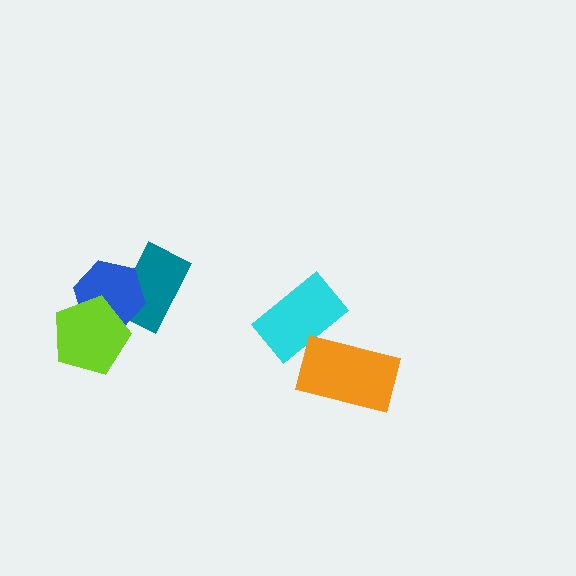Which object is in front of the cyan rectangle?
The orange rectangle is in front of the cyan rectangle.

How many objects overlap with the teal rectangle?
1 object overlaps with the teal rectangle.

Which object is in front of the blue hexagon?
The lime pentagon is in front of the blue hexagon.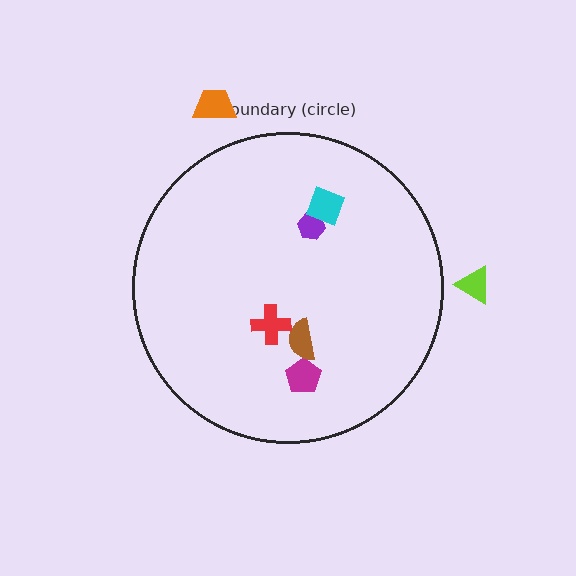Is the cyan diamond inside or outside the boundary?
Inside.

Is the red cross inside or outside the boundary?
Inside.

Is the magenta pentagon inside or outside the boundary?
Inside.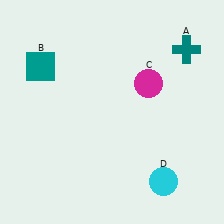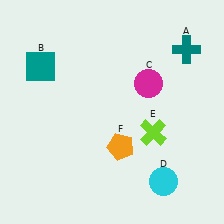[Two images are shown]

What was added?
A lime cross (E), an orange pentagon (F) were added in Image 2.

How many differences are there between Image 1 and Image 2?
There are 2 differences between the two images.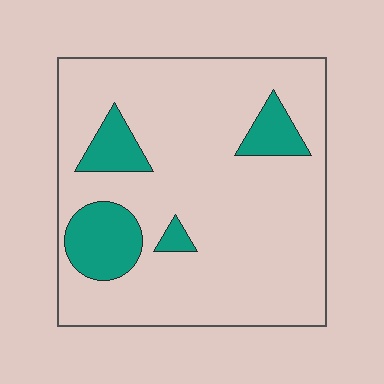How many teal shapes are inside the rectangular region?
4.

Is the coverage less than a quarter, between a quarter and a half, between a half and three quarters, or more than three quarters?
Less than a quarter.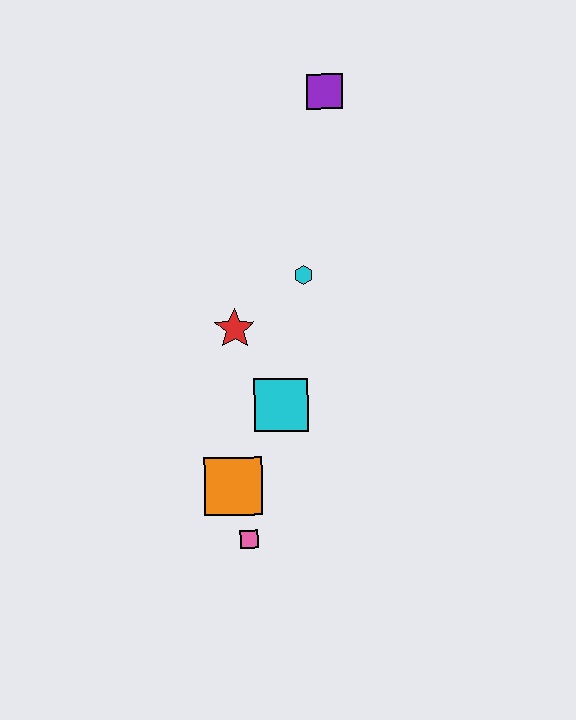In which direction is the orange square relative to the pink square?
The orange square is above the pink square.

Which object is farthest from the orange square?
The purple square is farthest from the orange square.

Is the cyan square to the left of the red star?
No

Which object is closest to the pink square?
The orange square is closest to the pink square.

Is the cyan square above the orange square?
Yes